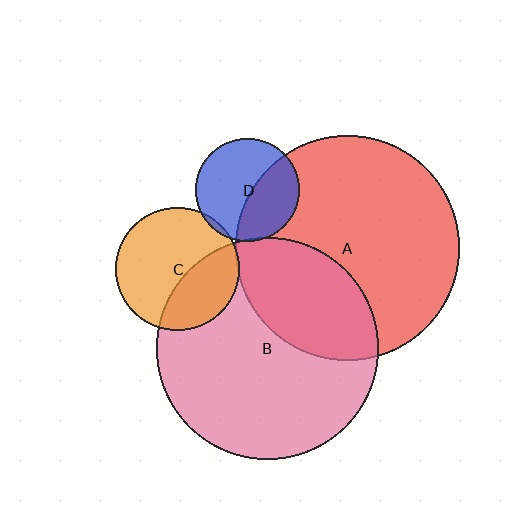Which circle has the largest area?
Circle A (red).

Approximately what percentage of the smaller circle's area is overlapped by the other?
Approximately 40%.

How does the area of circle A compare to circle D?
Approximately 4.7 times.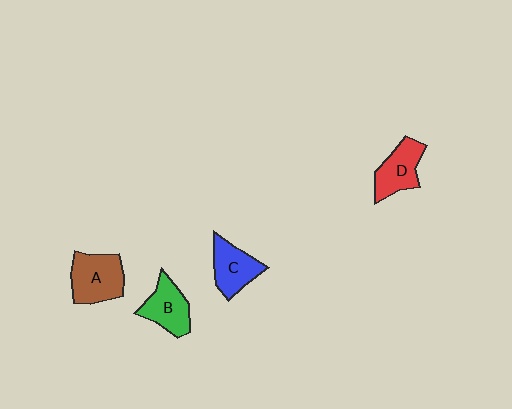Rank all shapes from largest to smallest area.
From largest to smallest: A (brown), D (red), C (blue), B (green).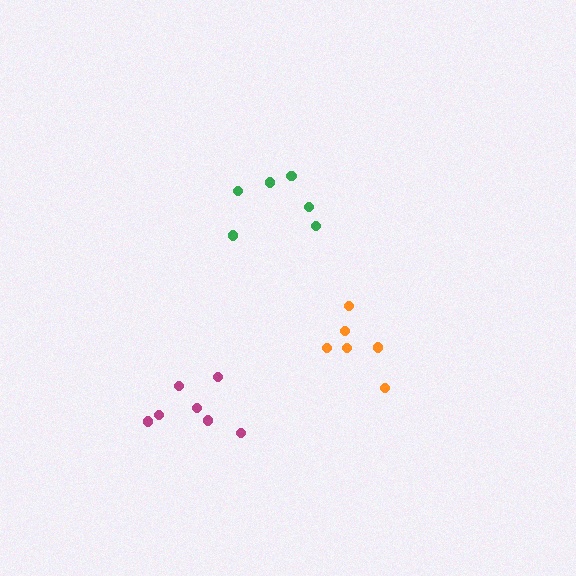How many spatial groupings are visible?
There are 3 spatial groupings.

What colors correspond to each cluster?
The clusters are colored: orange, green, magenta.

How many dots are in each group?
Group 1: 6 dots, Group 2: 6 dots, Group 3: 7 dots (19 total).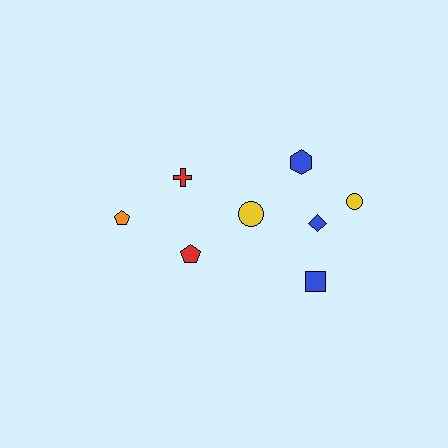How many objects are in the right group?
There are 5 objects.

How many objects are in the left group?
There are 3 objects.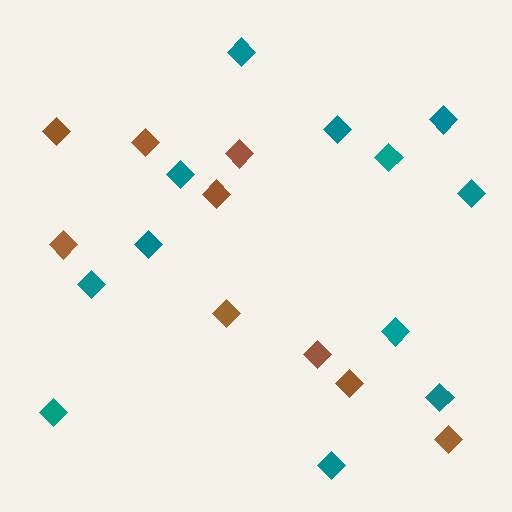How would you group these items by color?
There are 2 groups: one group of brown diamonds (9) and one group of teal diamonds (12).